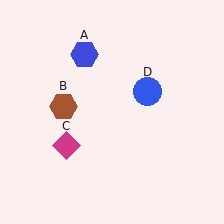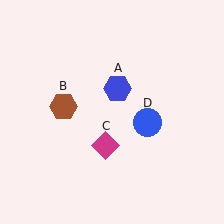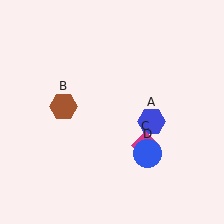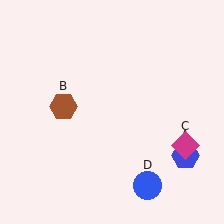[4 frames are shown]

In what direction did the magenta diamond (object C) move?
The magenta diamond (object C) moved right.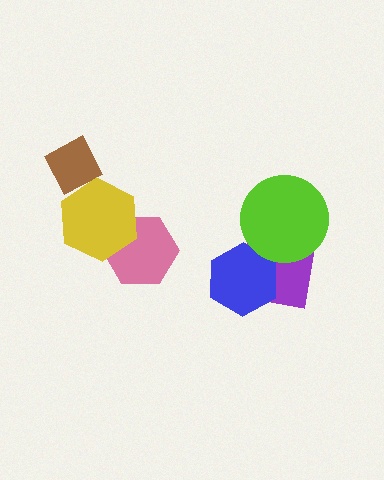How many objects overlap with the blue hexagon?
1 object overlaps with the blue hexagon.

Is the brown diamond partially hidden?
Yes, it is partially covered by another shape.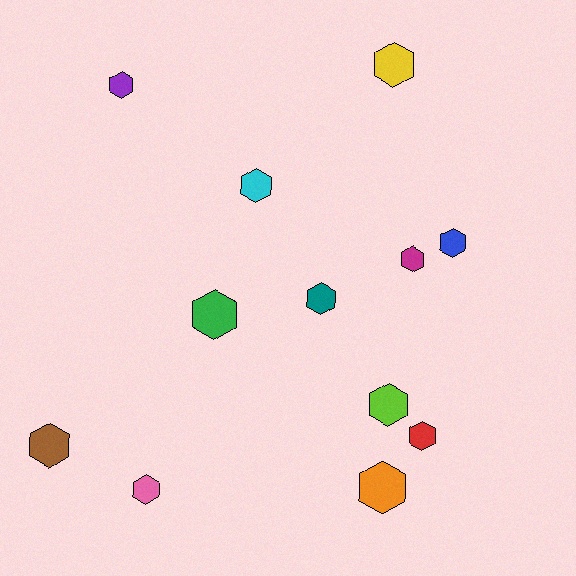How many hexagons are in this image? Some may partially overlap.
There are 12 hexagons.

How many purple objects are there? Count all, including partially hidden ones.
There is 1 purple object.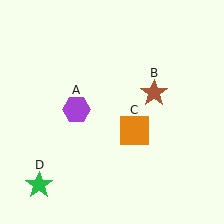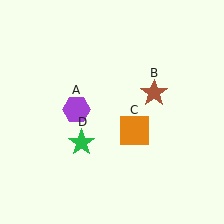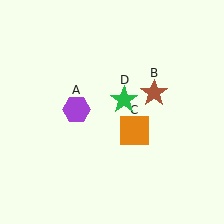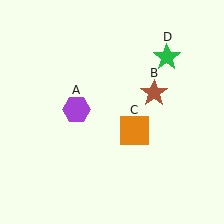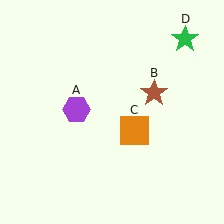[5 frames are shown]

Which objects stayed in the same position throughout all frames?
Purple hexagon (object A) and brown star (object B) and orange square (object C) remained stationary.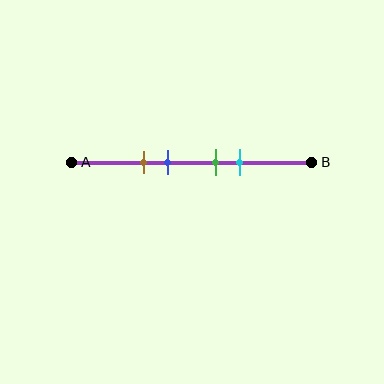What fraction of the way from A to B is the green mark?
The green mark is approximately 60% (0.6) of the way from A to B.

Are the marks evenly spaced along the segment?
No, the marks are not evenly spaced.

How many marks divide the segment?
There are 4 marks dividing the segment.